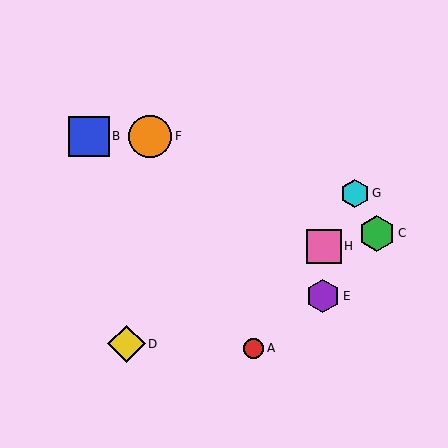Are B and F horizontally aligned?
Yes, both are at y≈136.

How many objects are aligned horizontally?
2 objects (B, F) are aligned horizontally.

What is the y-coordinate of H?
Object H is at y≈246.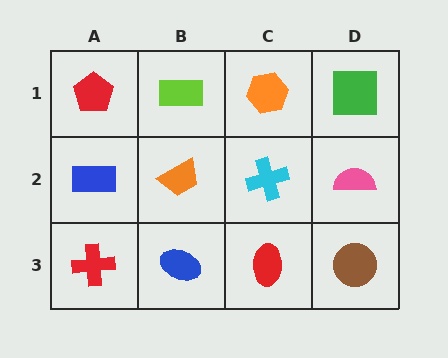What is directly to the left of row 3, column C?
A blue ellipse.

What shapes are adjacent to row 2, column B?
A lime rectangle (row 1, column B), a blue ellipse (row 3, column B), a blue rectangle (row 2, column A), a cyan cross (row 2, column C).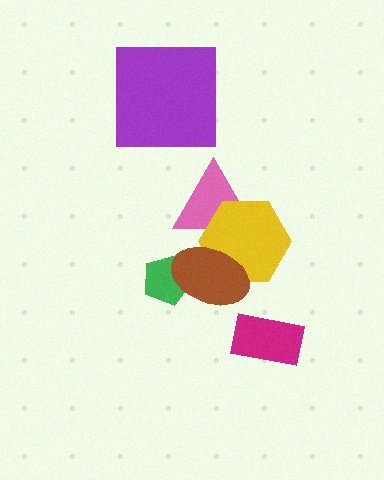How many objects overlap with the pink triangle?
2 objects overlap with the pink triangle.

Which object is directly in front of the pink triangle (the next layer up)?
The yellow hexagon is directly in front of the pink triangle.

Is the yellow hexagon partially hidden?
Yes, it is partially covered by another shape.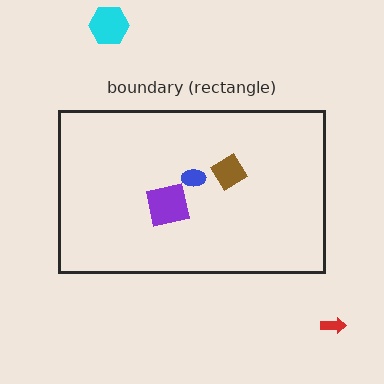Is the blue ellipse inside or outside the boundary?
Inside.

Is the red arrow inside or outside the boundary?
Outside.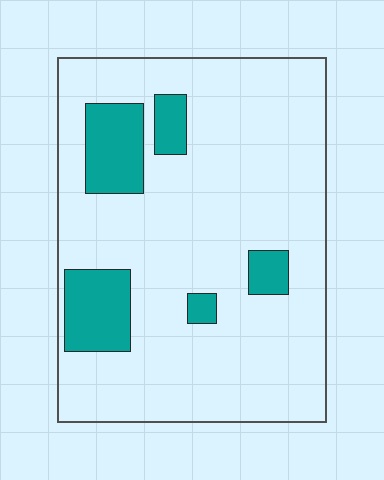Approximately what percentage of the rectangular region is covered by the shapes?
Approximately 15%.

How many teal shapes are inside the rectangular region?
5.